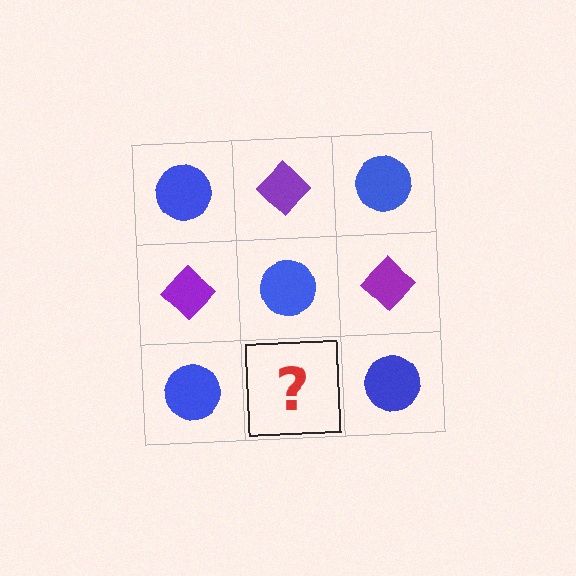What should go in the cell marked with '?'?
The missing cell should contain a purple diamond.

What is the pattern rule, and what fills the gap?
The rule is that it alternates blue circle and purple diamond in a checkerboard pattern. The gap should be filled with a purple diamond.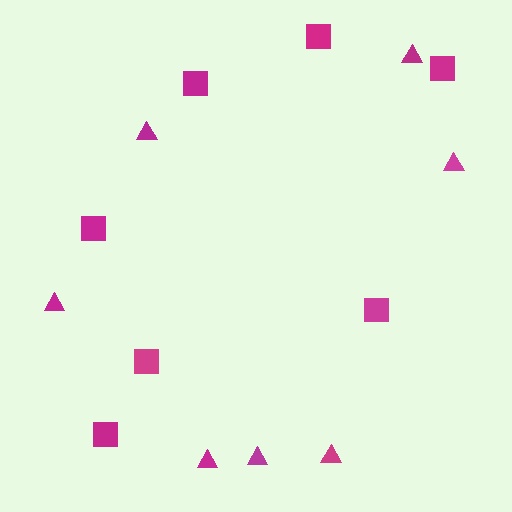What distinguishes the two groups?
There are 2 groups: one group of squares (7) and one group of triangles (7).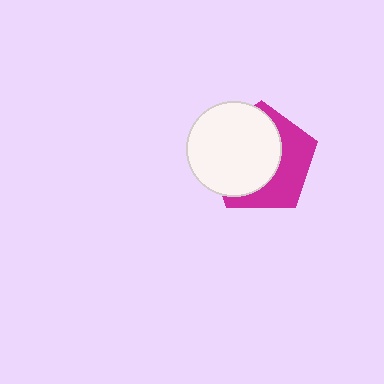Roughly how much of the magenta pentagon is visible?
A small part of it is visible (roughly 42%).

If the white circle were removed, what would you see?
You would see the complete magenta pentagon.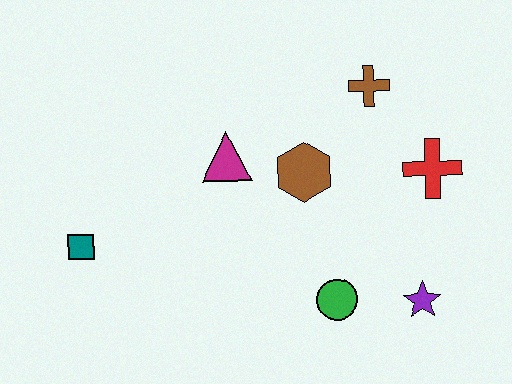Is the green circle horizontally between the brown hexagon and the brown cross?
Yes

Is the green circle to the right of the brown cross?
No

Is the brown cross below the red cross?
No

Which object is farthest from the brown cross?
The teal square is farthest from the brown cross.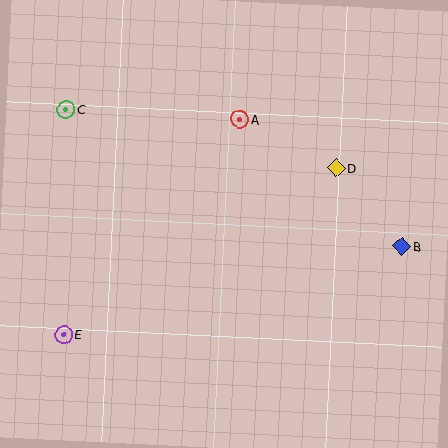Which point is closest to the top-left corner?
Point C is closest to the top-left corner.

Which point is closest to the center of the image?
Point A at (240, 119) is closest to the center.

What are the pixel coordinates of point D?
Point D is at (336, 168).